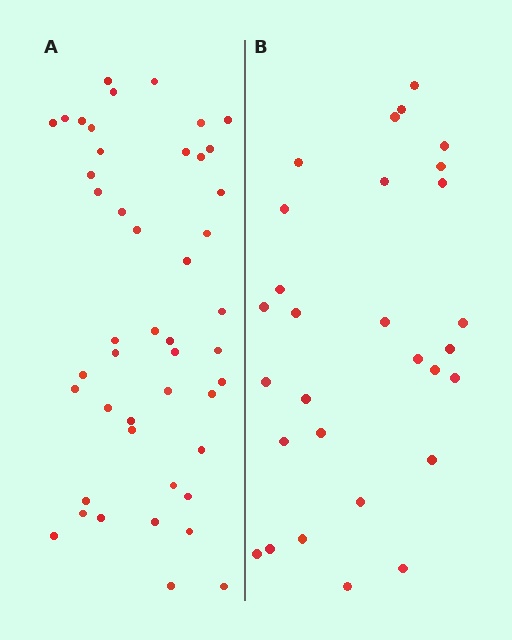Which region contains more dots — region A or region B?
Region A (the left region) has more dots.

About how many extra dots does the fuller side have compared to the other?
Region A has approximately 15 more dots than region B.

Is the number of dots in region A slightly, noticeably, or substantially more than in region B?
Region A has substantially more. The ratio is roughly 1.6 to 1.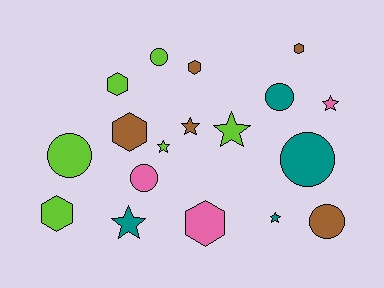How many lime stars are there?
There are 2 lime stars.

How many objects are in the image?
There are 18 objects.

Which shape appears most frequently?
Hexagon, with 6 objects.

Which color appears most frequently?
Lime, with 6 objects.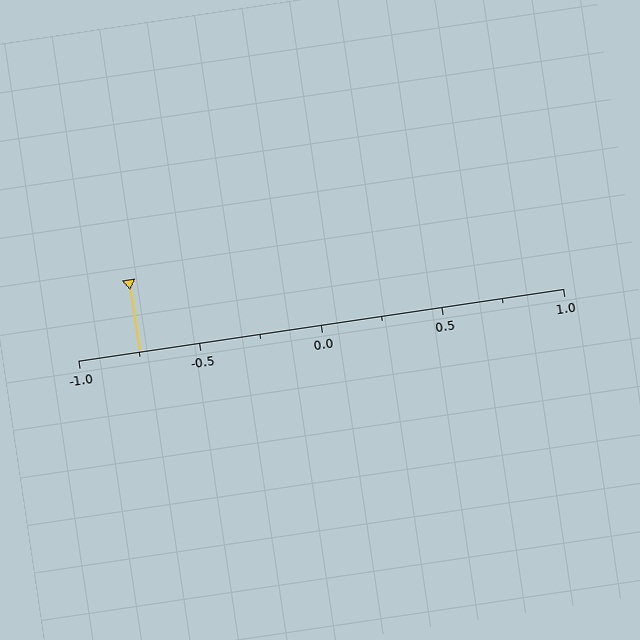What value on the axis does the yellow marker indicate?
The marker indicates approximately -0.75.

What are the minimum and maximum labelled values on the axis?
The axis runs from -1.0 to 1.0.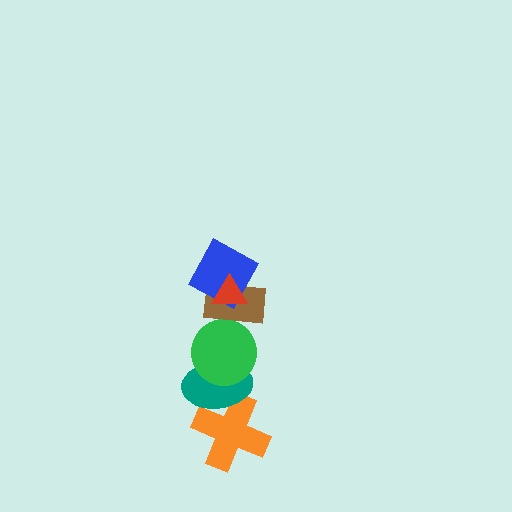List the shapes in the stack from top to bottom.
From top to bottom: the red triangle, the blue square, the brown rectangle, the green circle, the teal ellipse, the orange cross.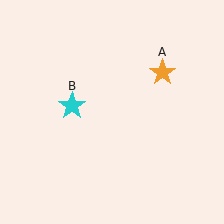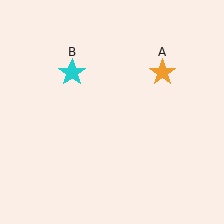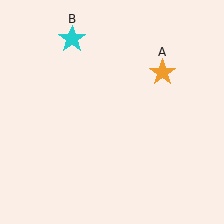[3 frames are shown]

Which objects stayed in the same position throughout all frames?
Orange star (object A) remained stationary.